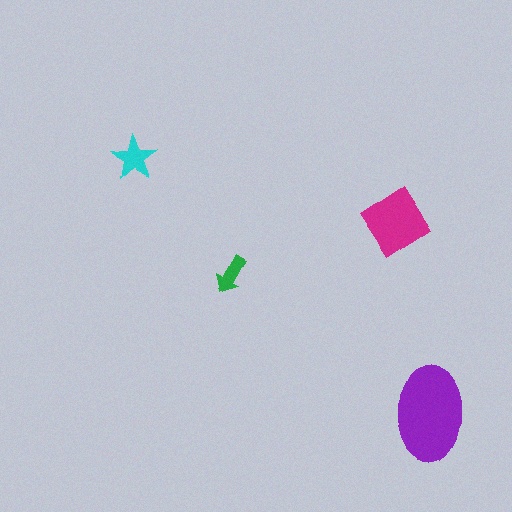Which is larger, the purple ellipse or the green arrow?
The purple ellipse.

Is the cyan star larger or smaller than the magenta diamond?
Smaller.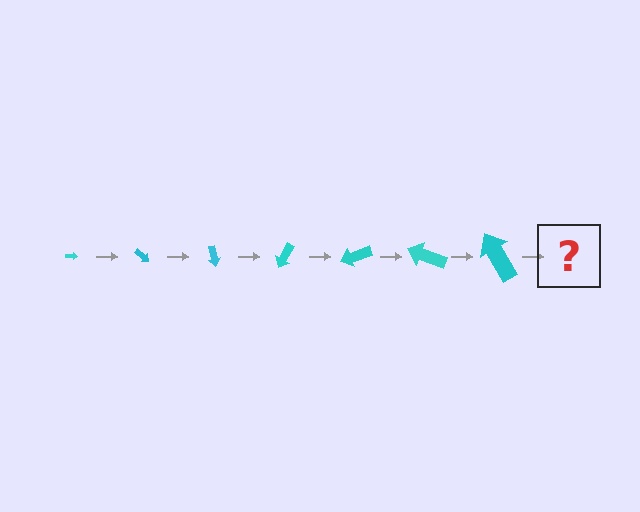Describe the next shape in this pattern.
It should be an arrow, larger than the previous one and rotated 280 degrees from the start.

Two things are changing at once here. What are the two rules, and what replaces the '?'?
The two rules are that the arrow grows larger each step and it rotates 40 degrees each step. The '?' should be an arrow, larger than the previous one and rotated 280 degrees from the start.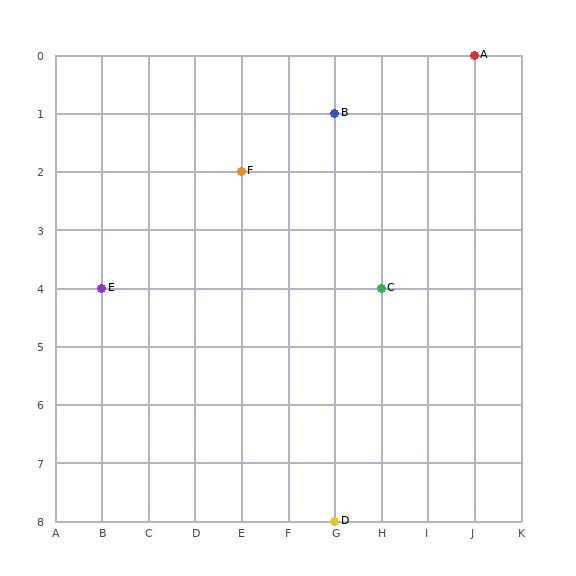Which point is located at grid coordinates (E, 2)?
Point F is at (E, 2).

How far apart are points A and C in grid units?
Points A and C are 2 columns and 4 rows apart (about 4.5 grid units diagonally).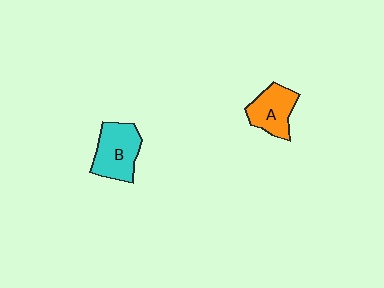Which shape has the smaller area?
Shape A (orange).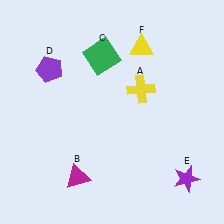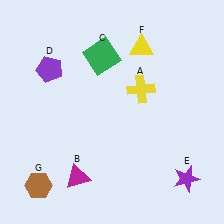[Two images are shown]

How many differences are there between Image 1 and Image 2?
There is 1 difference between the two images.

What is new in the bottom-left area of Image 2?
A brown hexagon (G) was added in the bottom-left area of Image 2.